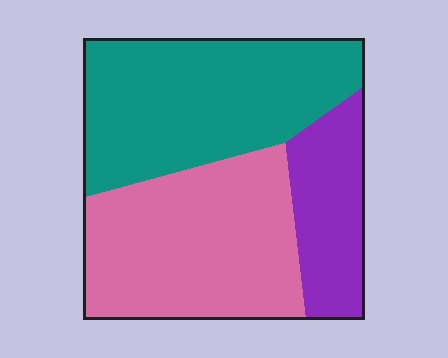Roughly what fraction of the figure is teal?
Teal takes up between a third and a half of the figure.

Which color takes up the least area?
Purple, at roughly 20%.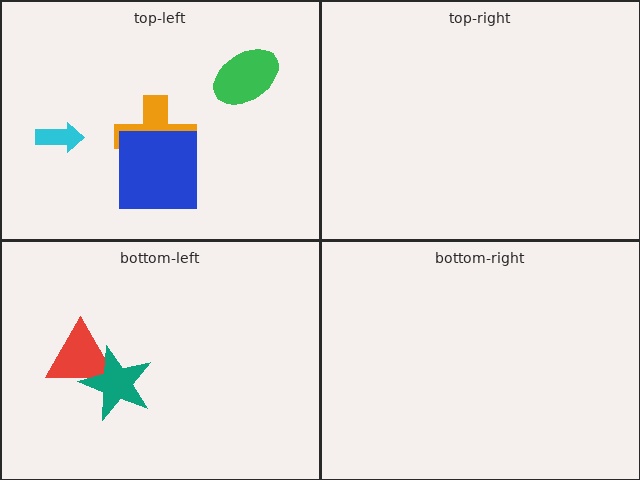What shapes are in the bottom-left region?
The red triangle, the teal star.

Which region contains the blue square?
The top-left region.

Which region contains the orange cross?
The top-left region.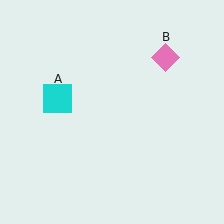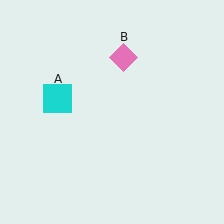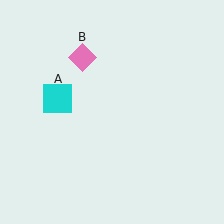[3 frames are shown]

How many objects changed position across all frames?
1 object changed position: pink diamond (object B).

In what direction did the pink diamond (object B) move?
The pink diamond (object B) moved left.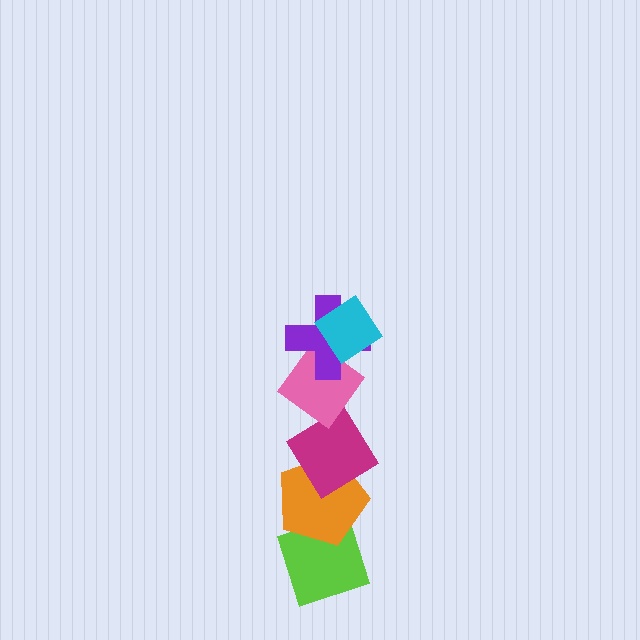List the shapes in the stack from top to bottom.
From top to bottom: the cyan diamond, the purple cross, the pink diamond, the magenta diamond, the orange pentagon, the lime diamond.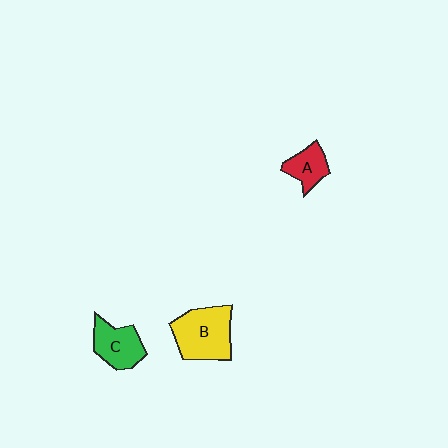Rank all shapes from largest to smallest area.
From largest to smallest: B (yellow), C (green), A (red).